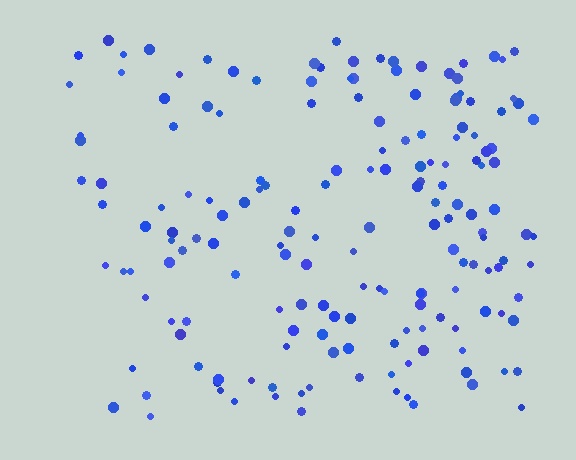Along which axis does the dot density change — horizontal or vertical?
Horizontal.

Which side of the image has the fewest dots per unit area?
The left.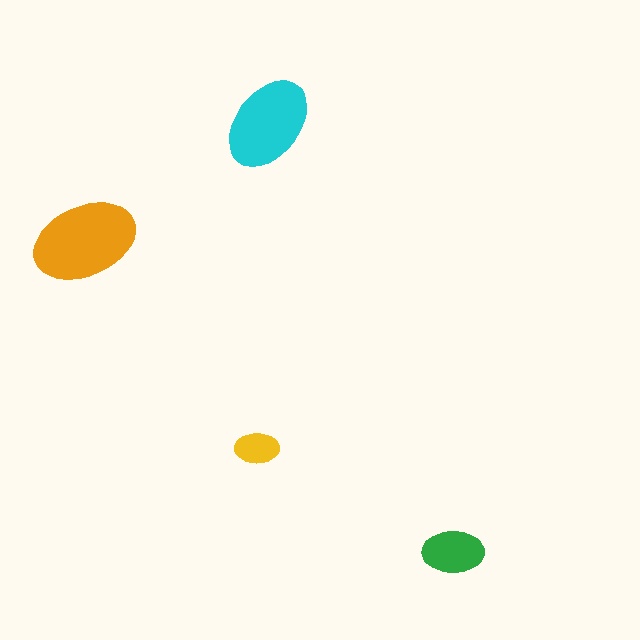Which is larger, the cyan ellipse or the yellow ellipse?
The cyan one.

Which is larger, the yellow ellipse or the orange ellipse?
The orange one.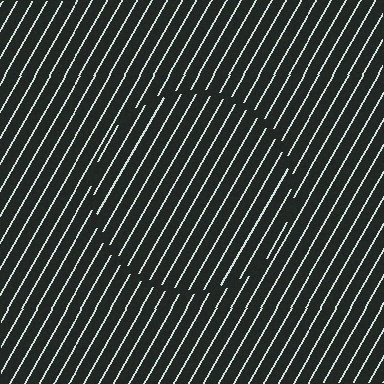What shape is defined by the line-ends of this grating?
An illusory circle. The interior of the shape contains the same grating, shifted by half a period — the contour is defined by the phase discontinuity where line-ends from the inner and outer gratings abut.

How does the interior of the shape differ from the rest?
The interior of the shape contains the same grating, shifted by half a period — the contour is defined by the phase discontinuity where line-ends from the inner and outer gratings abut.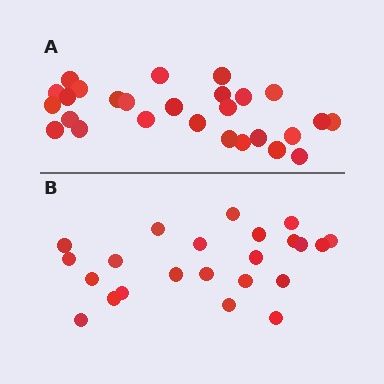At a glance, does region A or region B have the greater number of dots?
Region A (the top region) has more dots.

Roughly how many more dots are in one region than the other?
Region A has about 4 more dots than region B.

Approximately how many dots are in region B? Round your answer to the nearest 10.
About 20 dots. (The exact count is 23, which rounds to 20.)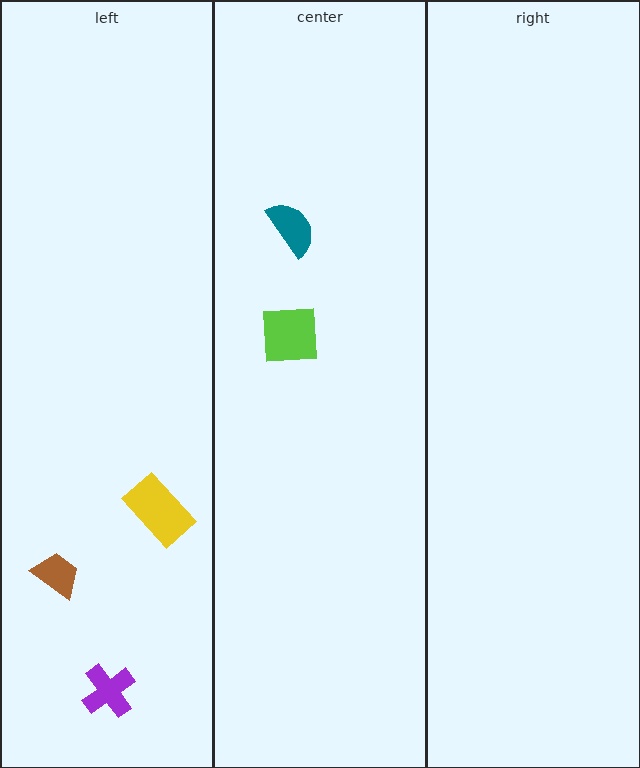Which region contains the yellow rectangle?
The left region.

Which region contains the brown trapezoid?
The left region.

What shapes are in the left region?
The yellow rectangle, the purple cross, the brown trapezoid.